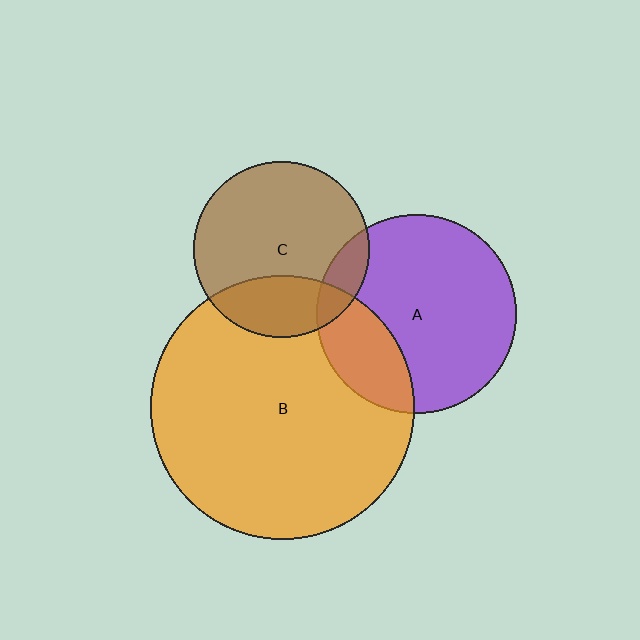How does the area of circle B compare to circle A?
Approximately 1.8 times.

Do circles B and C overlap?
Yes.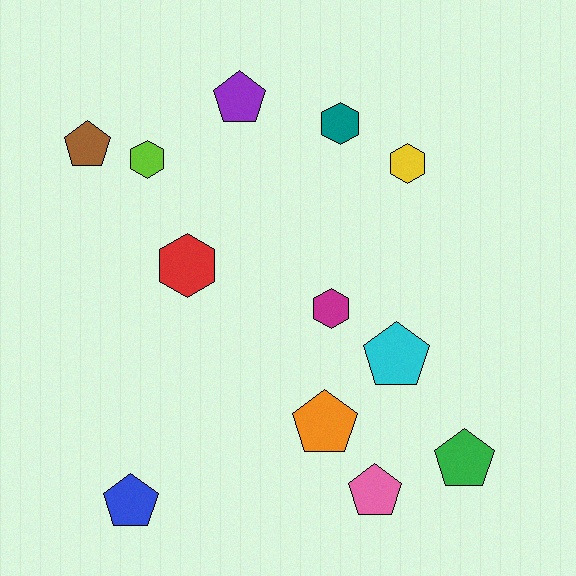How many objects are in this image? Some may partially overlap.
There are 12 objects.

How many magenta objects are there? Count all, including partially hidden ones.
There is 1 magenta object.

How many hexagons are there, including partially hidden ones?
There are 5 hexagons.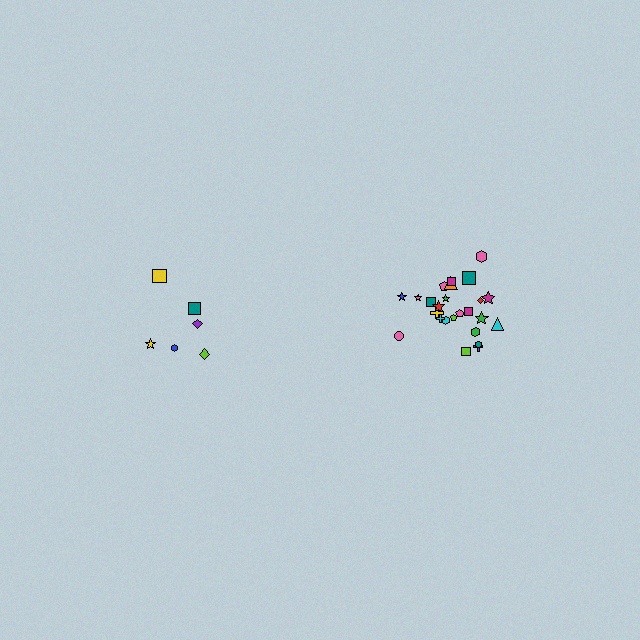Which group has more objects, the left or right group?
The right group.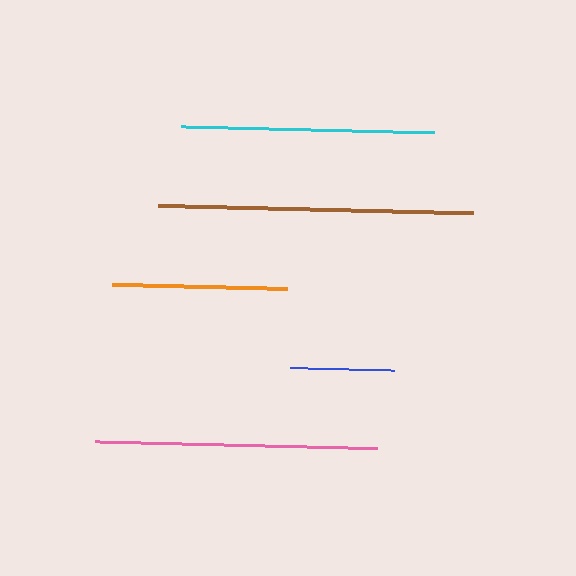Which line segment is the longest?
The brown line is the longest at approximately 315 pixels.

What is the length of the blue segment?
The blue segment is approximately 105 pixels long.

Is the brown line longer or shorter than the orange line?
The brown line is longer than the orange line.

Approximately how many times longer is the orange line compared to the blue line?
The orange line is approximately 1.7 times the length of the blue line.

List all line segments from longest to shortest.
From longest to shortest: brown, pink, cyan, orange, blue.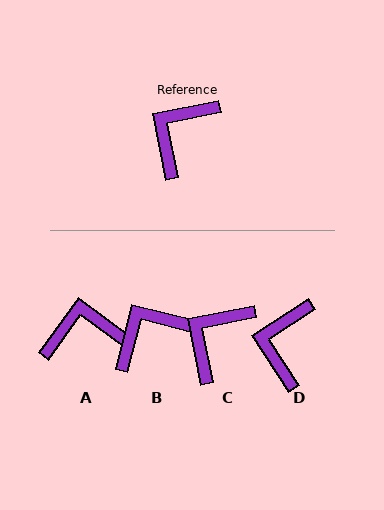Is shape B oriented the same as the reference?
No, it is off by about 25 degrees.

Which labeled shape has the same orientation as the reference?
C.